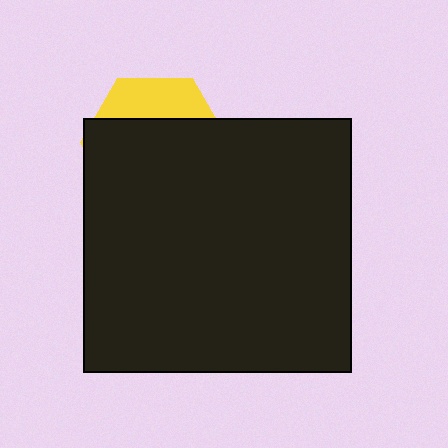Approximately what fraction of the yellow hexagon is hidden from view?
Roughly 73% of the yellow hexagon is hidden behind the black rectangle.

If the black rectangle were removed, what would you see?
You would see the complete yellow hexagon.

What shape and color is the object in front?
The object in front is a black rectangle.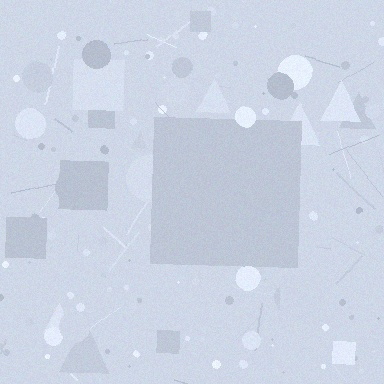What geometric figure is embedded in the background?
A square is embedded in the background.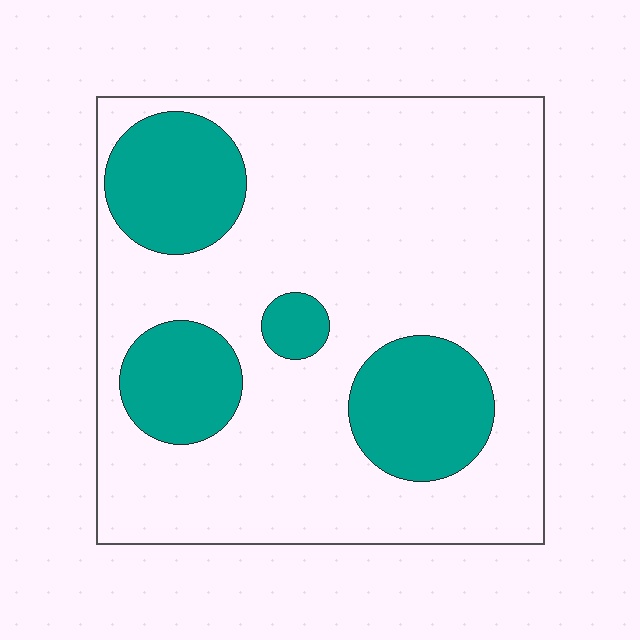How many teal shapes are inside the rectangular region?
4.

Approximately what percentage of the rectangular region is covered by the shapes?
Approximately 25%.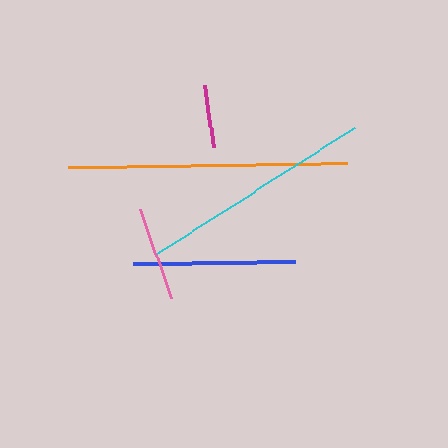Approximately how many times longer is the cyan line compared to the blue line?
The cyan line is approximately 1.4 times the length of the blue line.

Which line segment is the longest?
The orange line is the longest at approximately 279 pixels.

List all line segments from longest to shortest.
From longest to shortest: orange, cyan, blue, pink, magenta.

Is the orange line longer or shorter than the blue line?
The orange line is longer than the blue line.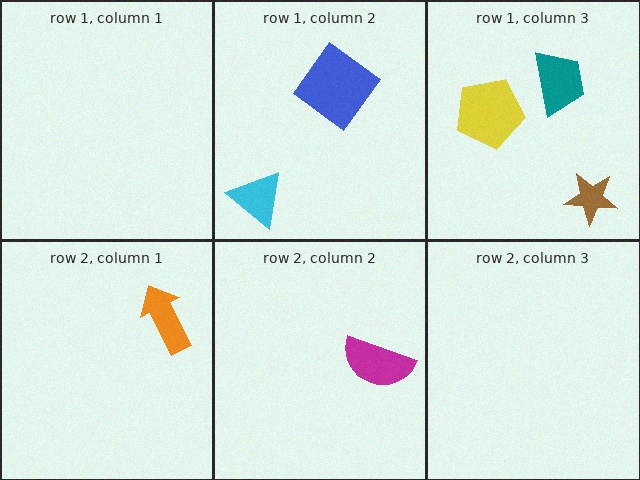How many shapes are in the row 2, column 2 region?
1.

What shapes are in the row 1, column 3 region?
The brown star, the yellow pentagon, the teal trapezoid.